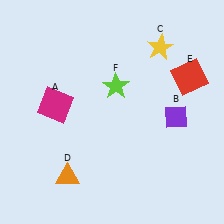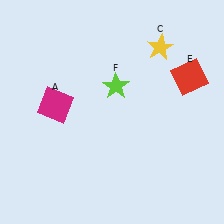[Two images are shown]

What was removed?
The purple diamond (B), the orange triangle (D) were removed in Image 2.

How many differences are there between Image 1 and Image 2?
There are 2 differences between the two images.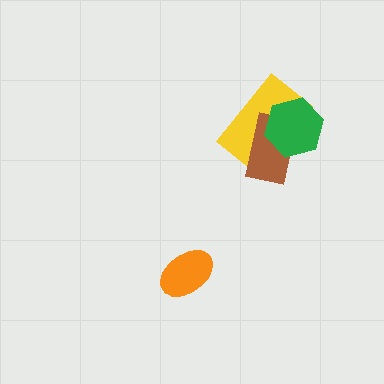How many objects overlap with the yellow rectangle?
2 objects overlap with the yellow rectangle.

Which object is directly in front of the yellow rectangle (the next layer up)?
The brown rectangle is directly in front of the yellow rectangle.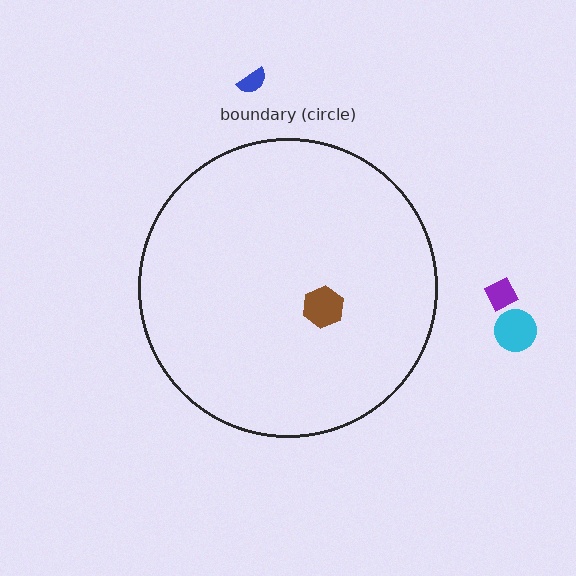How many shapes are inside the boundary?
1 inside, 3 outside.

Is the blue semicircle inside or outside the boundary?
Outside.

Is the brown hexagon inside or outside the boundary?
Inside.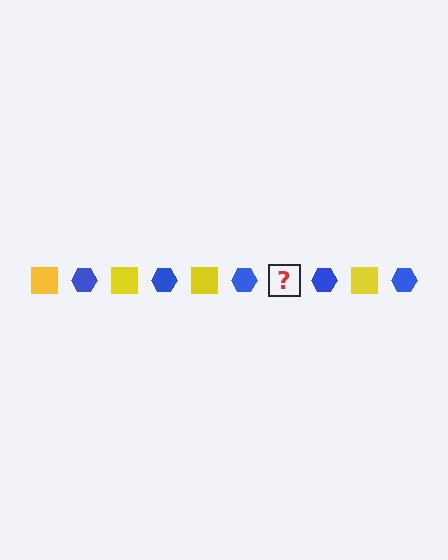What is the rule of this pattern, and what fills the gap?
The rule is that the pattern alternates between yellow square and blue hexagon. The gap should be filled with a yellow square.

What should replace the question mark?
The question mark should be replaced with a yellow square.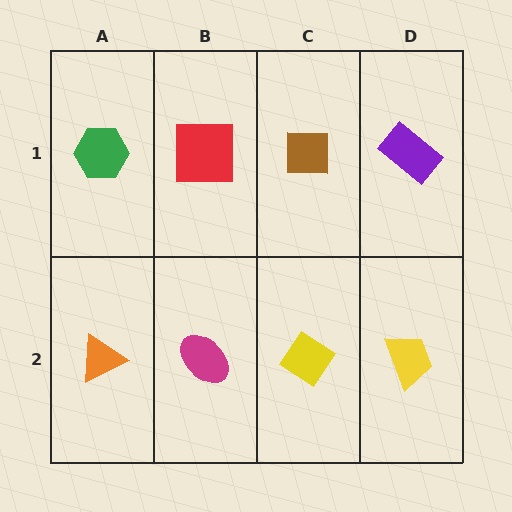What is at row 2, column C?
A yellow diamond.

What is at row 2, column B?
A magenta ellipse.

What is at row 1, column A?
A green hexagon.